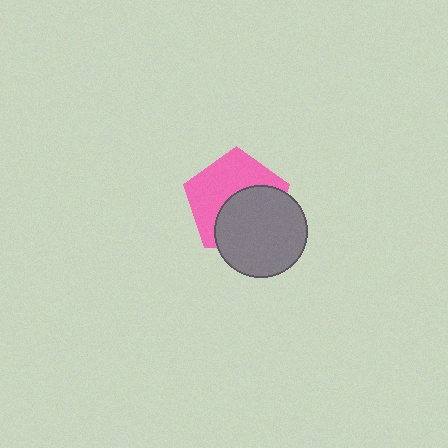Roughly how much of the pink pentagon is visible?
About half of it is visible (roughly 53%).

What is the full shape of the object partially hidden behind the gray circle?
The partially hidden object is a pink pentagon.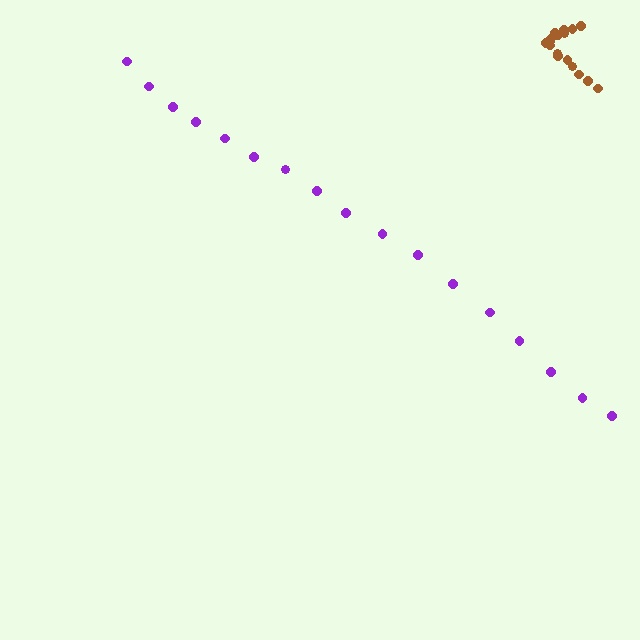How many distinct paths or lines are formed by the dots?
There are 2 distinct paths.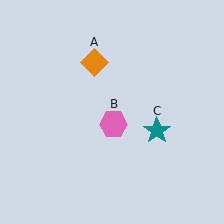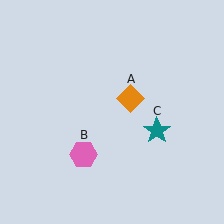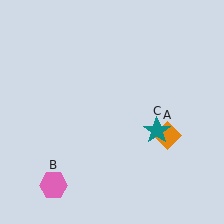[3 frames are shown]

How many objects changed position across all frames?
2 objects changed position: orange diamond (object A), pink hexagon (object B).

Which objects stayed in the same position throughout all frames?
Teal star (object C) remained stationary.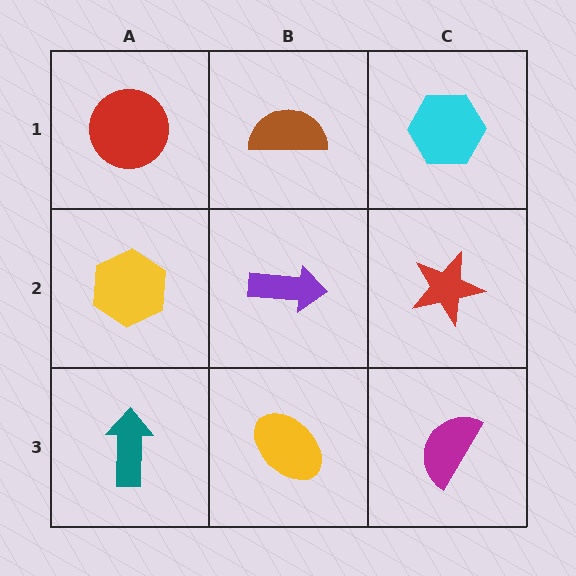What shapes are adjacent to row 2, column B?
A brown semicircle (row 1, column B), a yellow ellipse (row 3, column B), a yellow hexagon (row 2, column A), a red star (row 2, column C).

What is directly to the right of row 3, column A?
A yellow ellipse.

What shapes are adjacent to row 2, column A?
A red circle (row 1, column A), a teal arrow (row 3, column A), a purple arrow (row 2, column B).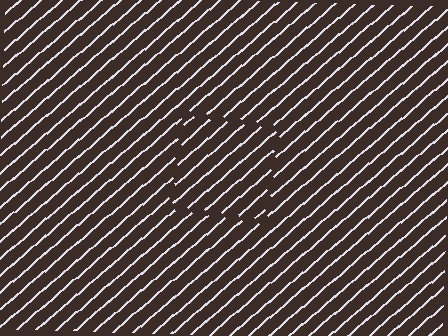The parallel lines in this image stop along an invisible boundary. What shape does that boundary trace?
An illusory square. The interior of the shape contains the same grating, shifted by half a period — the contour is defined by the phase discontinuity where line-ends from the inner and outer gratings abut.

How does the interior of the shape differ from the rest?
The interior of the shape contains the same grating, shifted by half a period — the contour is defined by the phase discontinuity where line-ends from the inner and outer gratings abut.